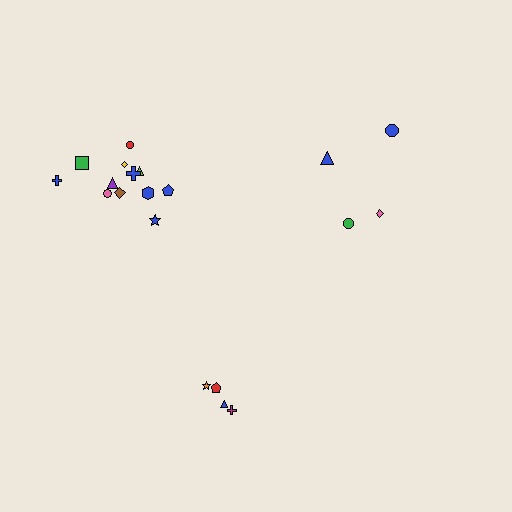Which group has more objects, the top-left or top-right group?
The top-left group.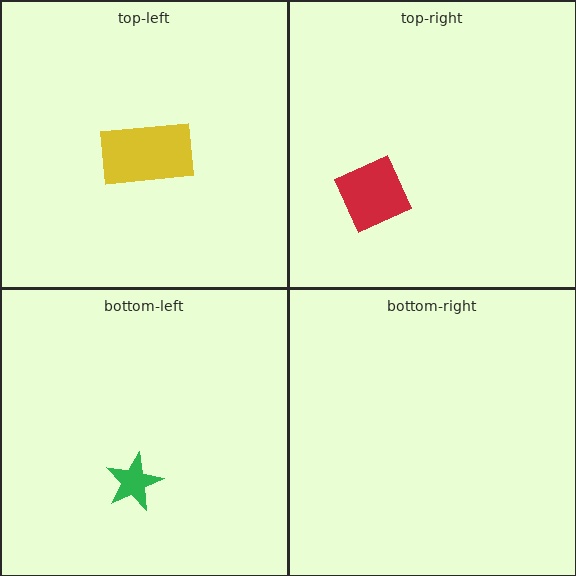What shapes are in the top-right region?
The red diamond.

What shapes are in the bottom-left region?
The green star.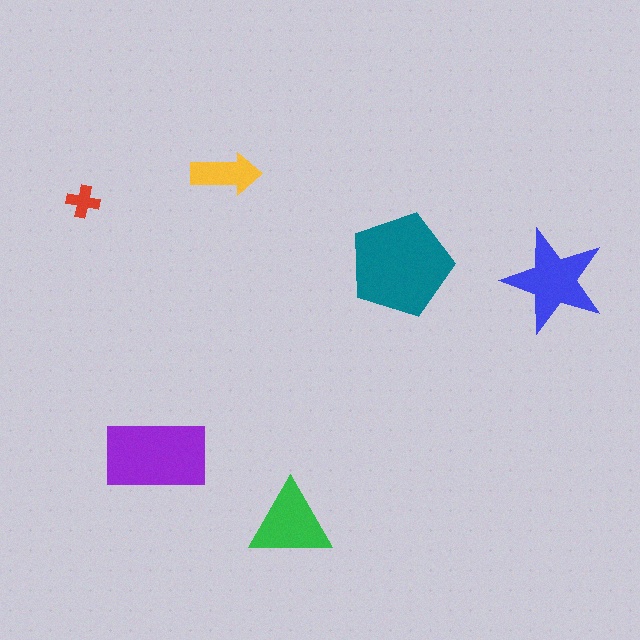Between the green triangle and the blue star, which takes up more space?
The blue star.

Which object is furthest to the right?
The blue star is rightmost.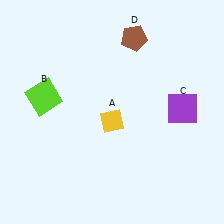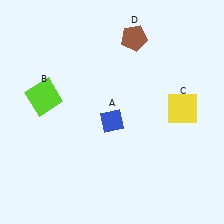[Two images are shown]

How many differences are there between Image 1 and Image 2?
There are 2 differences between the two images.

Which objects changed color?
A changed from yellow to blue. C changed from purple to yellow.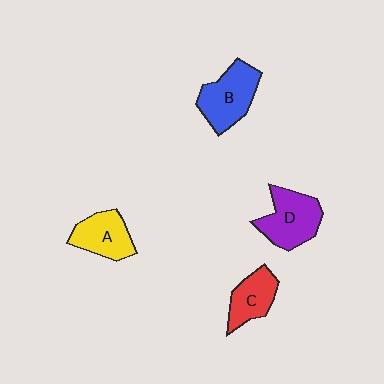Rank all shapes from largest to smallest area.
From largest to smallest: B (blue), D (purple), A (yellow), C (red).